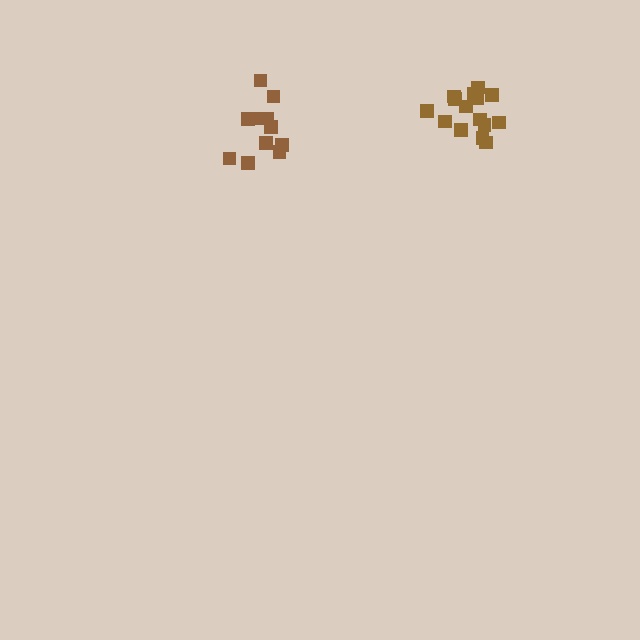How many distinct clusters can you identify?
There are 2 distinct clusters.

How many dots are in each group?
Group 1: 15 dots, Group 2: 11 dots (26 total).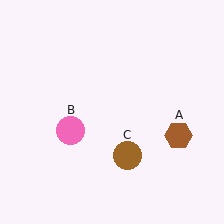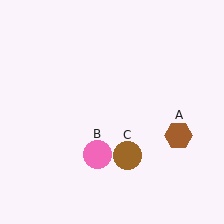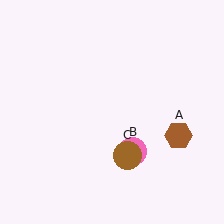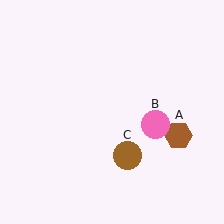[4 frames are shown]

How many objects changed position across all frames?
1 object changed position: pink circle (object B).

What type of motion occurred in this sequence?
The pink circle (object B) rotated counterclockwise around the center of the scene.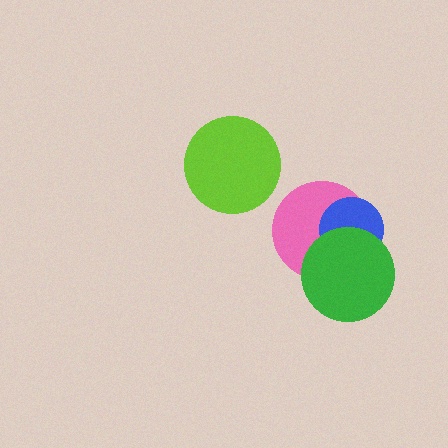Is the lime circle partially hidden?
No, no other shape covers it.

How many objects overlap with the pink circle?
2 objects overlap with the pink circle.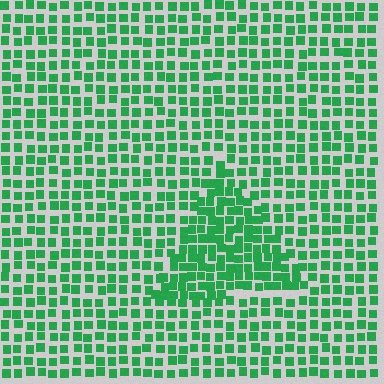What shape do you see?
I see a triangle.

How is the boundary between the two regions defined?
The boundary is defined by a change in element density (approximately 1.6x ratio). All elements are the same color, size, and shape.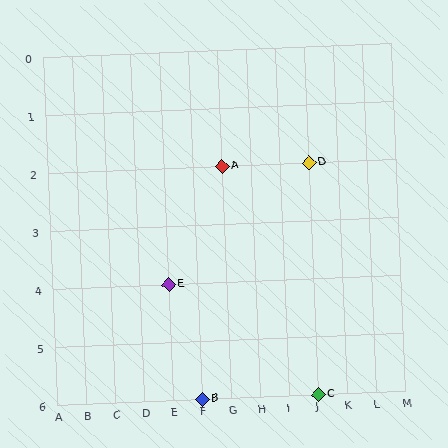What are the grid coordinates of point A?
Point A is at grid coordinates (G, 2).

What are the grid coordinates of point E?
Point E is at grid coordinates (E, 4).